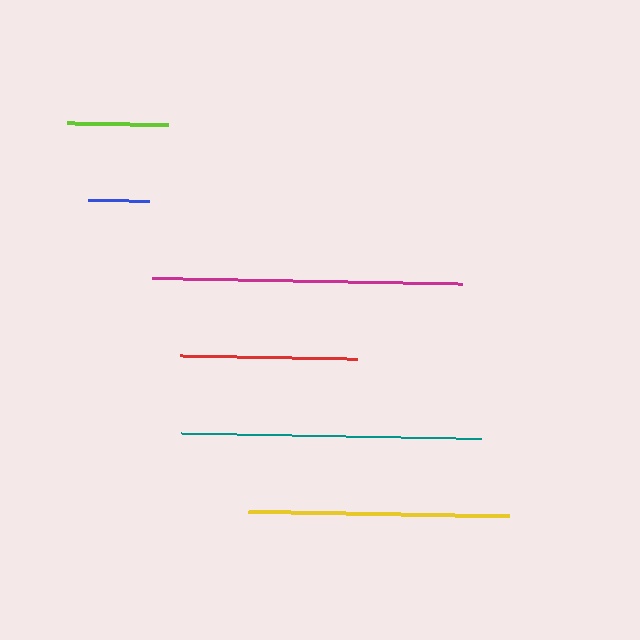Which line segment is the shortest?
The blue line is the shortest at approximately 60 pixels.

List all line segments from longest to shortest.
From longest to shortest: magenta, teal, yellow, red, lime, blue.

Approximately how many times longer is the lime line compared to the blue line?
The lime line is approximately 1.7 times the length of the blue line.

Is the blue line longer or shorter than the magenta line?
The magenta line is longer than the blue line.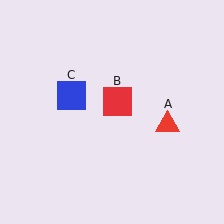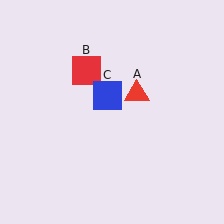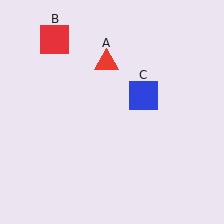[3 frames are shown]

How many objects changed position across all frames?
3 objects changed position: red triangle (object A), red square (object B), blue square (object C).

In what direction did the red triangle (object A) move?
The red triangle (object A) moved up and to the left.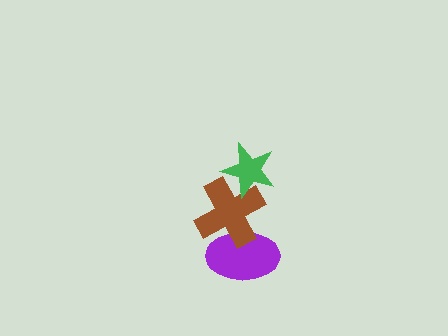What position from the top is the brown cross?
The brown cross is 2nd from the top.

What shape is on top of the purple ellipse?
The brown cross is on top of the purple ellipse.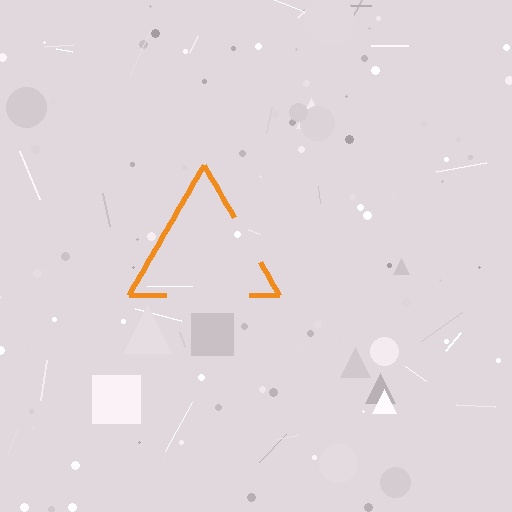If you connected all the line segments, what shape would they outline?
They would outline a triangle.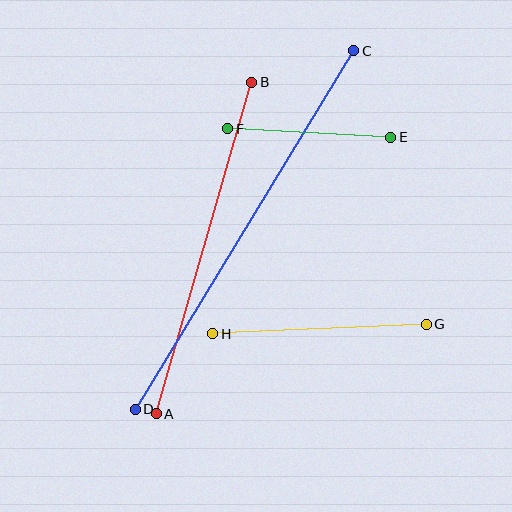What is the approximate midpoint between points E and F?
The midpoint is at approximately (309, 133) pixels.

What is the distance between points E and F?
The distance is approximately 163 pixels.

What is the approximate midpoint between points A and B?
The midpoint is at approximately (204, 248) pixels.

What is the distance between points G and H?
The distance is approximately 214 pixels.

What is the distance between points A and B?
The distance is approximately 345 pixels.